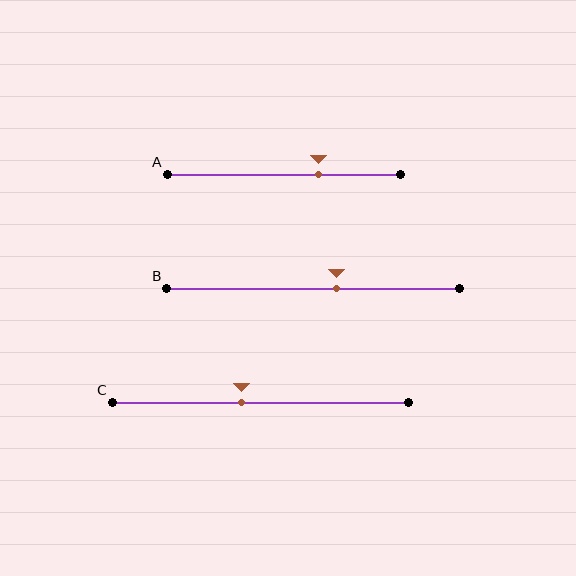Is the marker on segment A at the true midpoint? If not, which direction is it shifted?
No, the marker on segment A is shifted to the right by about 15% of the segment length.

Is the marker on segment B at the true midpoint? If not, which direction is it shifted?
No, the marker on segment B is shifted to the right by about 8% of the segment length.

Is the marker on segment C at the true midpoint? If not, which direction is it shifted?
No, the marker on segment C is shifted to the left by about 7% of the segment length.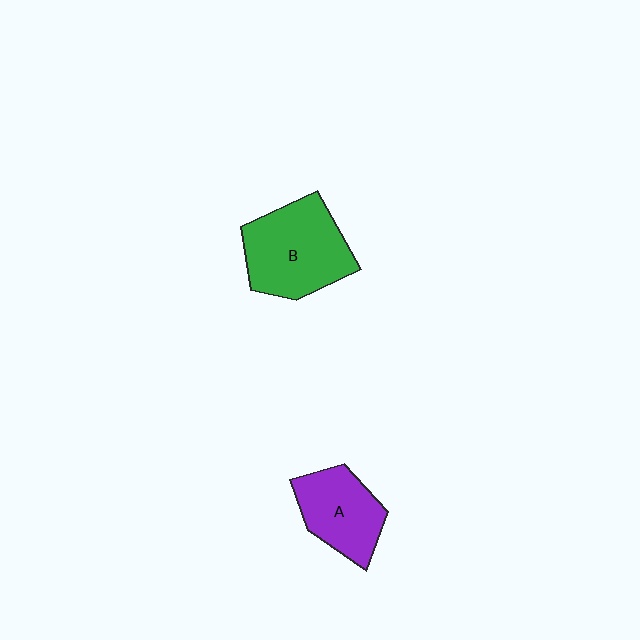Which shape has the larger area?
Shape B (green).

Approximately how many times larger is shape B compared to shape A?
Approximately 1.4 times.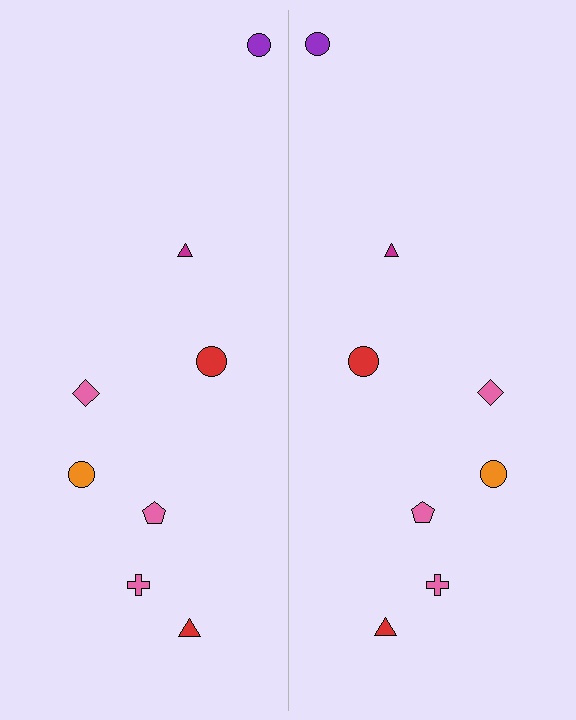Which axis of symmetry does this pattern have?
The pattern has a vertical axis of symmetry running through the center of the image.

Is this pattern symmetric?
Yes, this pattern has bilateral (reflection) symmetry.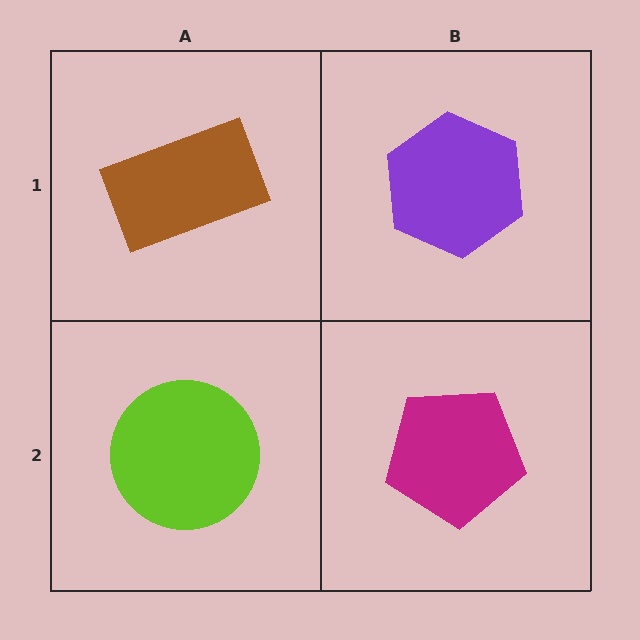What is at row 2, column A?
A lime circle.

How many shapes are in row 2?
2 shapes.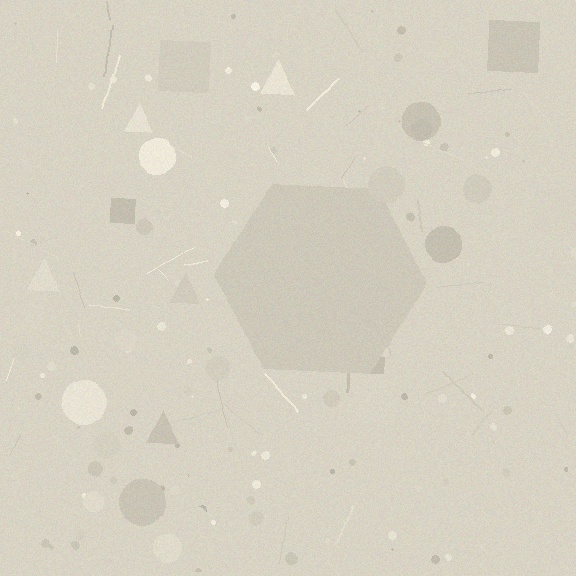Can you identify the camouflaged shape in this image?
The camouflaged shape is a hexagon.